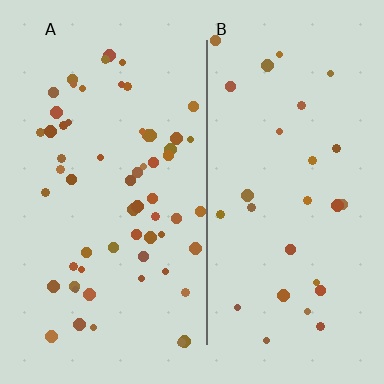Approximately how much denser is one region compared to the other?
Approximately 2.1× — region A over region B.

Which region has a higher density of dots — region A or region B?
A (the left).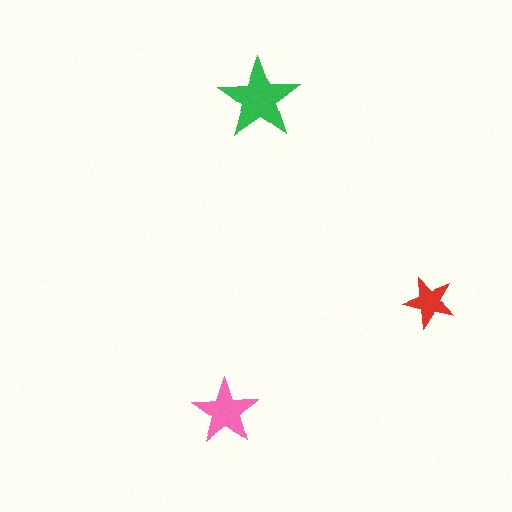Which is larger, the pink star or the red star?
The pink one.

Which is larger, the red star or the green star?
The green one.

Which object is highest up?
The green star is topmost.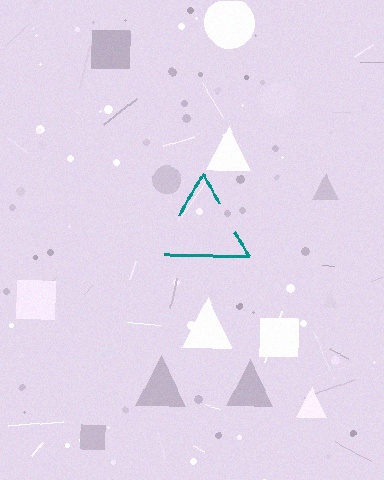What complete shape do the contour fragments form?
The contour fragments form a triangle.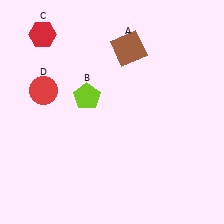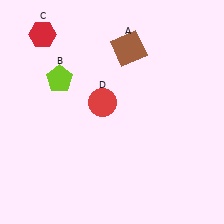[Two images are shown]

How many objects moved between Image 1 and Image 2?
2 objects moved between the two images.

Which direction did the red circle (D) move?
The red circle (D) moved right.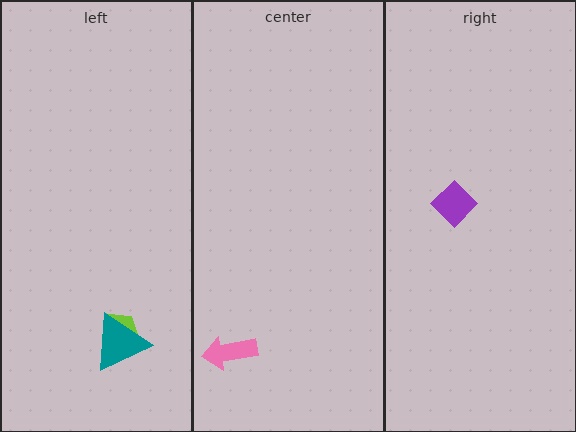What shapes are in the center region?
The pink arrow.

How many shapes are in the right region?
1.